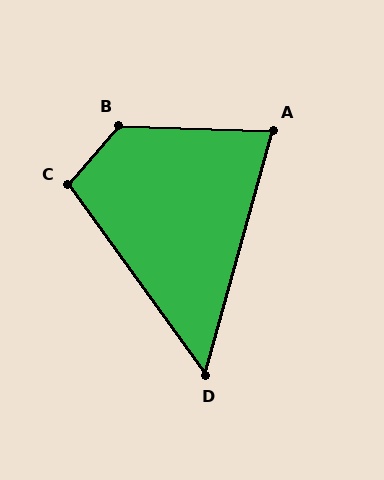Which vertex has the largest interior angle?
B, at approximately 129 degrees.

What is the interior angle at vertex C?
Approximately 104 degrees (obtuse).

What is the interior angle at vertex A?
Approximately 76 degrees (acute).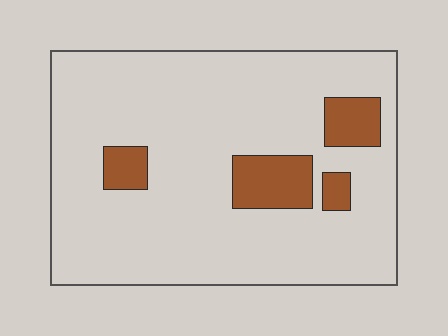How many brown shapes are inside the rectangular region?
4.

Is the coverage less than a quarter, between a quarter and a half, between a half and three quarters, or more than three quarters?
Less than a quarter.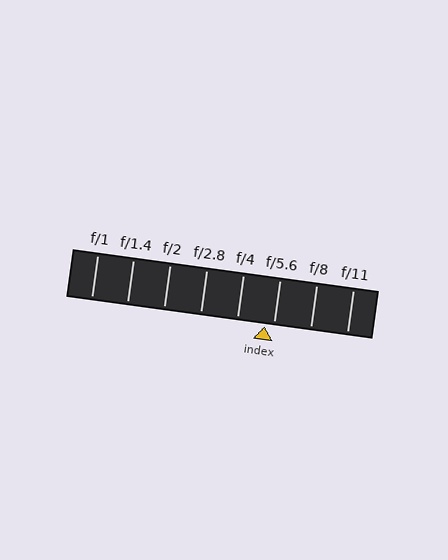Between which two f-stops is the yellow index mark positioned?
The index mark is between f/4 and f/5.6.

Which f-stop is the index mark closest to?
The index mark is closest to f/5.6.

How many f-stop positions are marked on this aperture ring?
There are 8 f-stop positions marked.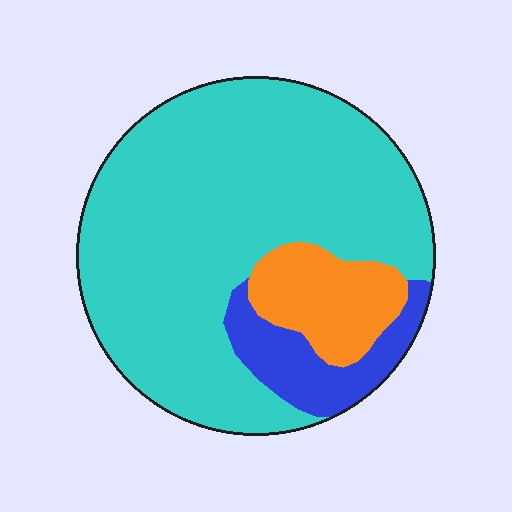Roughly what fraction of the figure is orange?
Orange takes up less than a quarter of the figure.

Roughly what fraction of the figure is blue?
Blue covers roughly 10% of the figure.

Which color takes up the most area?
Cyan, at roughly 75%.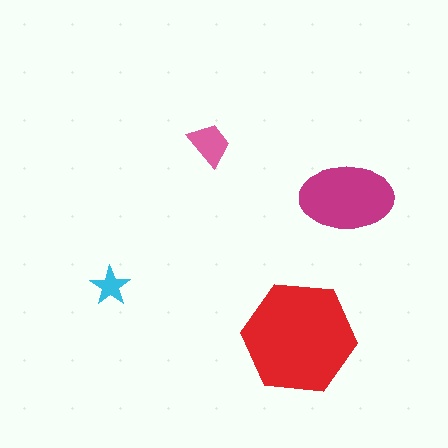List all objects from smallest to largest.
The cyan star, the pink trapezoid, the magenta ellipse, the red hexagon.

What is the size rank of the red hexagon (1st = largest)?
1st.